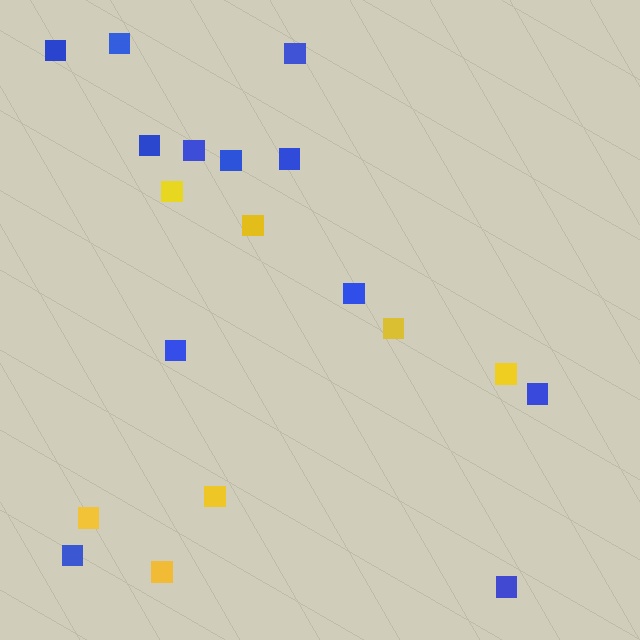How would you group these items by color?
There are 2 groups: one group of yellow squares (7) and one group of blue squares (12).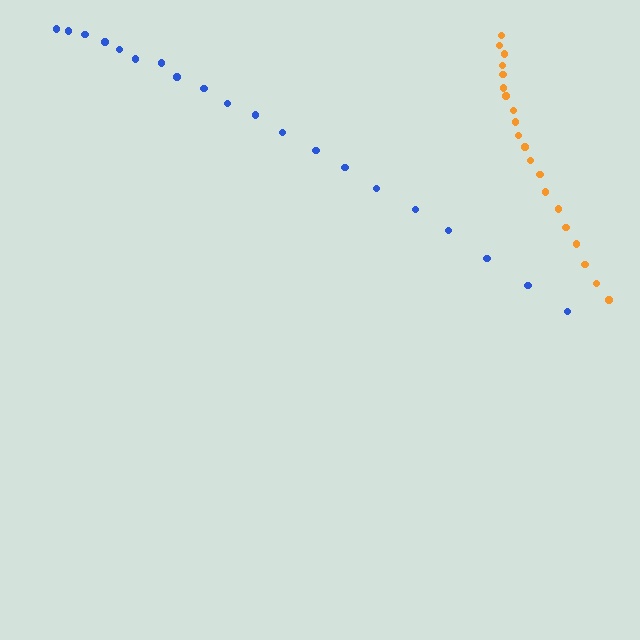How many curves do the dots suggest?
There are 2 distinct paths.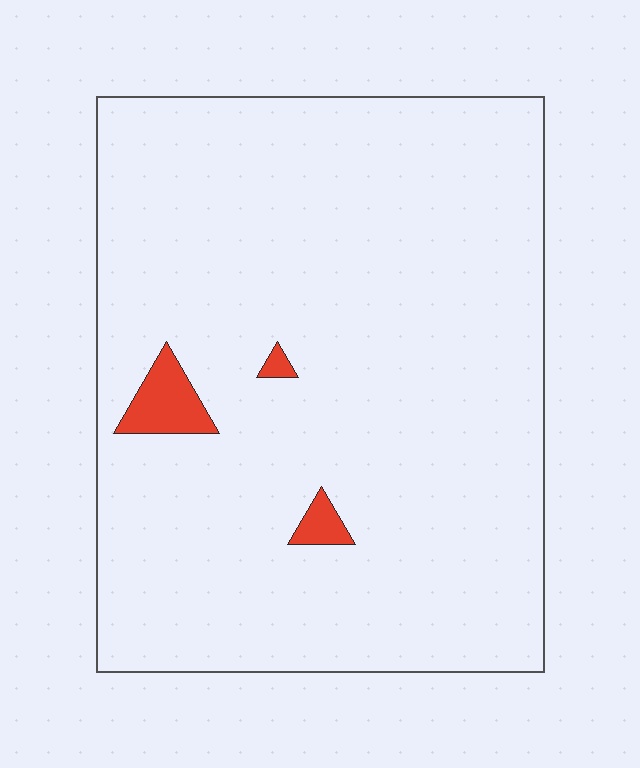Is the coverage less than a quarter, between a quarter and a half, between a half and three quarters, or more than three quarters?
Less than a quarter.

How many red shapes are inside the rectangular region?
3.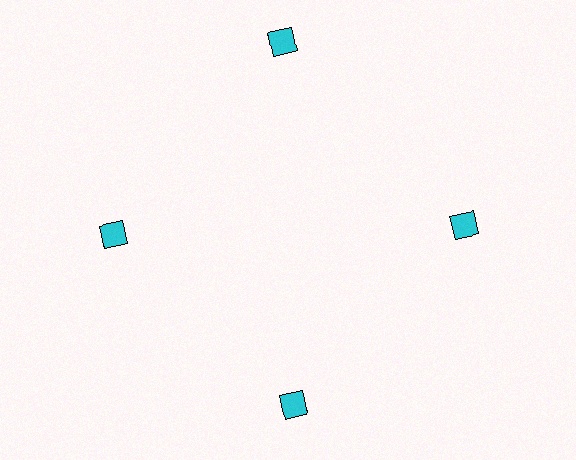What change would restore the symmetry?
The symmetry would be restored by moving it inward, back onto the ring so that all 4 squares sit at equal angles and equal distance from the center.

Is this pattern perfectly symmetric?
No. The 4 cyan squares are arranged in a ring, but one element near the 12 o'clock position is pushed outward from the center, breaking the 4-fold rotational symmetry.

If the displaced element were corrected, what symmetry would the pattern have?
It would have 4-fold rotational symmetry — the pattern would map onto itself every 90 degrees.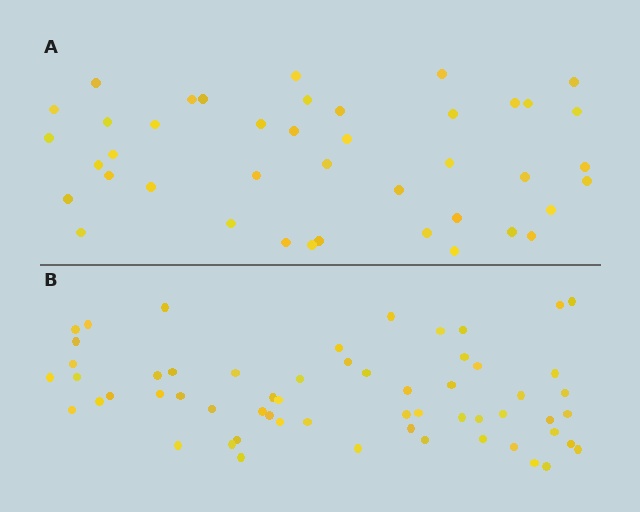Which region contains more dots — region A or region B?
Region B (the bottom region) has more dots.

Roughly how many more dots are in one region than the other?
Region B has approximately 15 more dots than region A.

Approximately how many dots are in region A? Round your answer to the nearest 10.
About 40 dots. (The exact count is 42, which rounds to 40.)